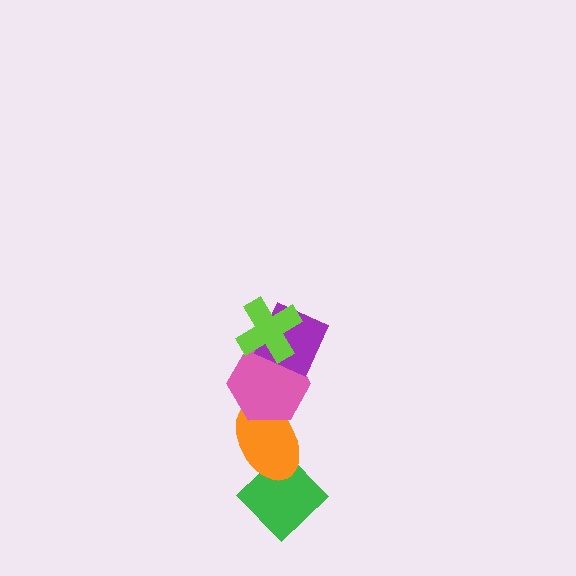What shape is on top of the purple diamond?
The lime cross is on top of the purple diamond.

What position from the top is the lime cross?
The lime cross is 1st from the top.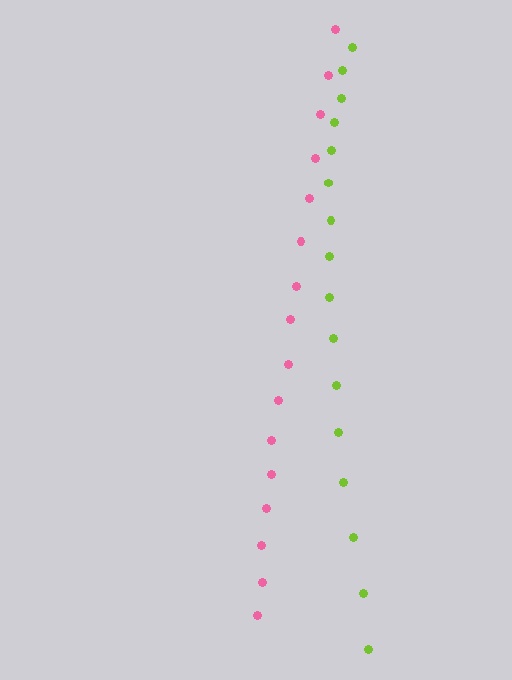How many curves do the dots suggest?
There are 2 distinct paths.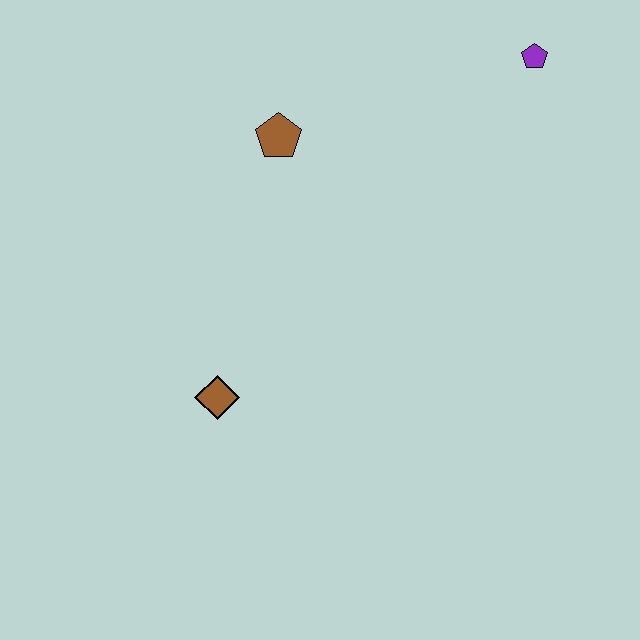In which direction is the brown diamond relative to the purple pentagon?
The brown diamond is below the purple pentagon.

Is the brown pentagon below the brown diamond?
No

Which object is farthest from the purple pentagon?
The brown diamond is farthest from the purple pentagon.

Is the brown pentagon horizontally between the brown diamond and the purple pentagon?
Yes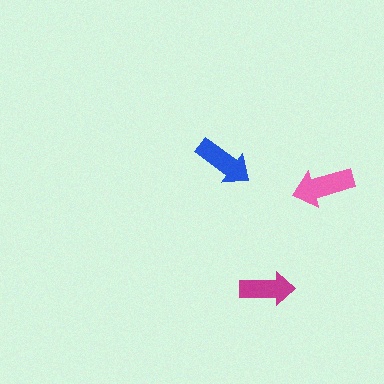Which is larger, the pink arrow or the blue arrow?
The pink one.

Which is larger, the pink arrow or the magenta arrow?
The pink one.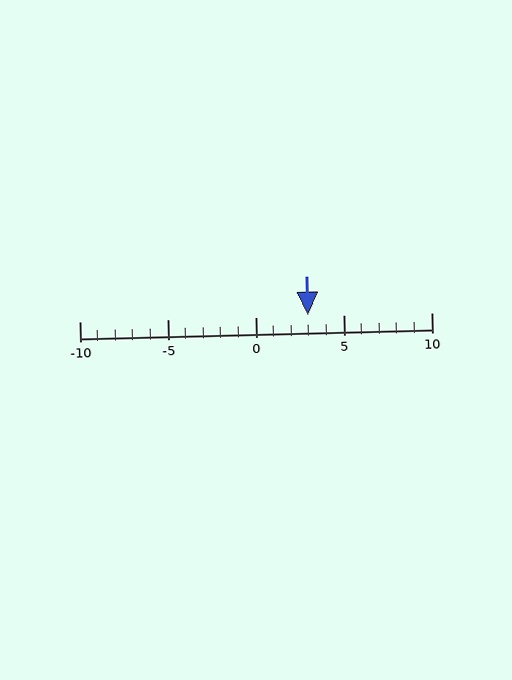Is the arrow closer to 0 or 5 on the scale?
The arrow is closer to 5.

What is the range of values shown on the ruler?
The ruler shows values from -10 to 10.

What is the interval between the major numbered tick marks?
The major tick marks are spaced 5 units apart.